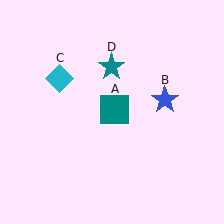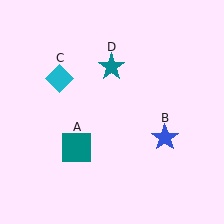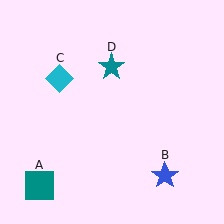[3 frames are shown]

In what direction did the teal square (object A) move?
The teal square (object A) moved down and to the left.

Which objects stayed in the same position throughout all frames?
Cyan diamond (object C) and teal star (object D) remained stationary.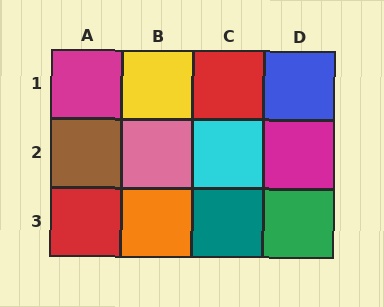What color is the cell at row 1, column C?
Red.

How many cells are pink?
1 cell is pink.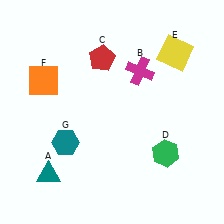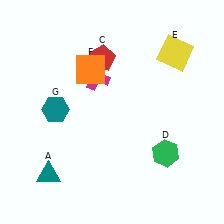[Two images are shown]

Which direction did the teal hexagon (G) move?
The teal hexagon (G) moved up.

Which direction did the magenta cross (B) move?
The magenta cross (B) moved left.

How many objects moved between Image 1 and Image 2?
3 objects moved between the two images.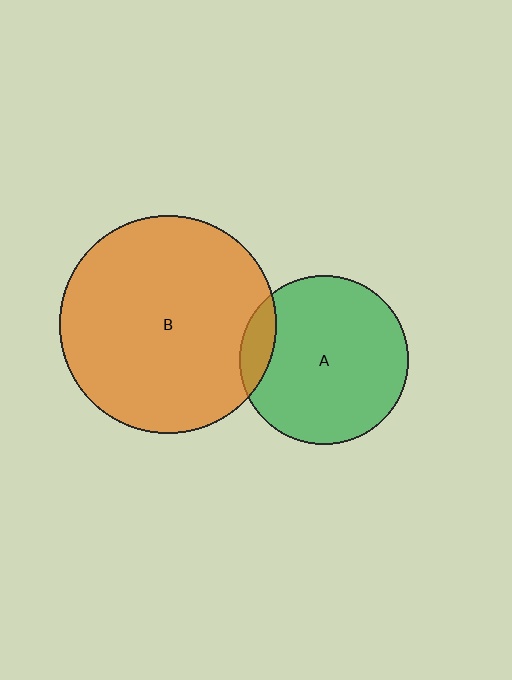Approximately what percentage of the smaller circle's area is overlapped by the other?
Approximately 10%.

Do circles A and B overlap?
Yes.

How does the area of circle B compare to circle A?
Approximately 1.6 times.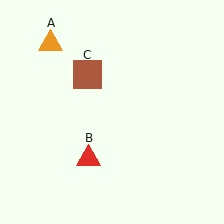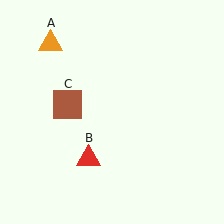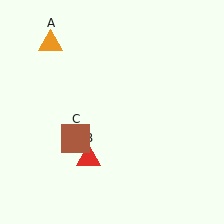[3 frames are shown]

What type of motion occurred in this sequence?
The brown square (object C) rotated counterclockwise around the center of the scene.